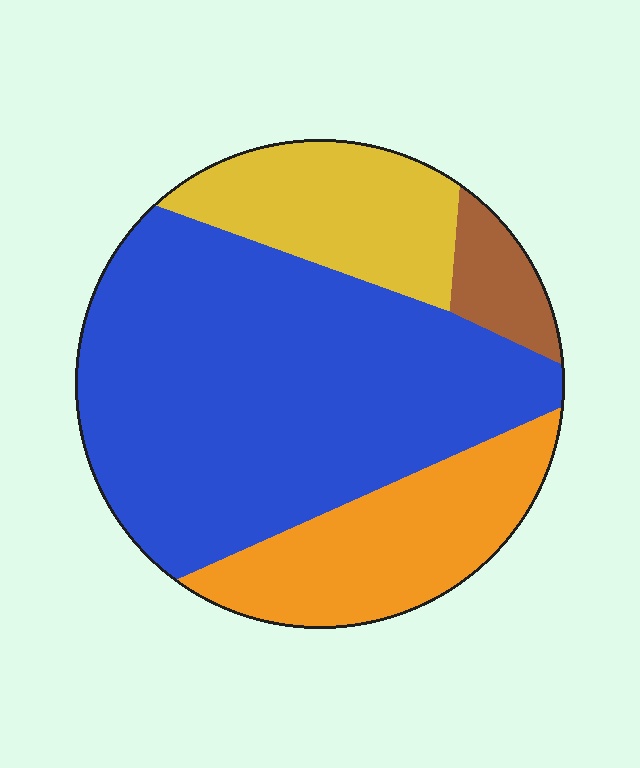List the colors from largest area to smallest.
From largest to smallest: blue, orange, yellow, brown.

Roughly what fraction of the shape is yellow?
Yellow covers around 15% of the shape.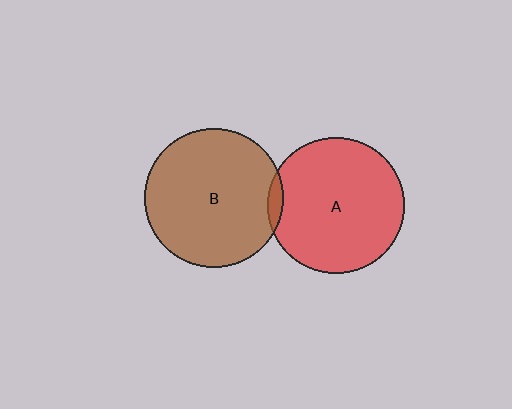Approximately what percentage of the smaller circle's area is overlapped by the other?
Approximately 5%.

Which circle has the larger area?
Circle B (brown).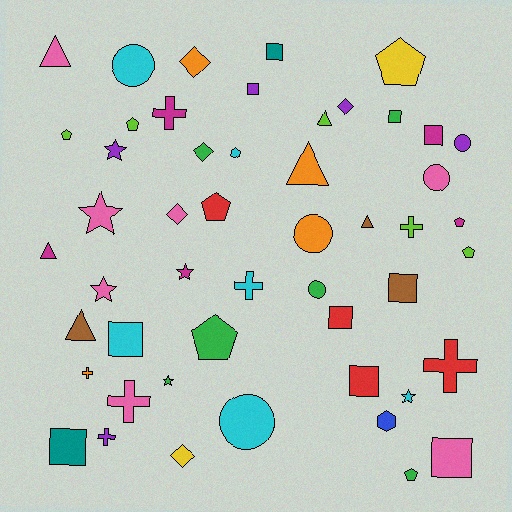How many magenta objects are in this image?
There are 5 magenta objects.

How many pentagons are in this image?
There are 8 pentagons.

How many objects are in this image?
There are 50 objects.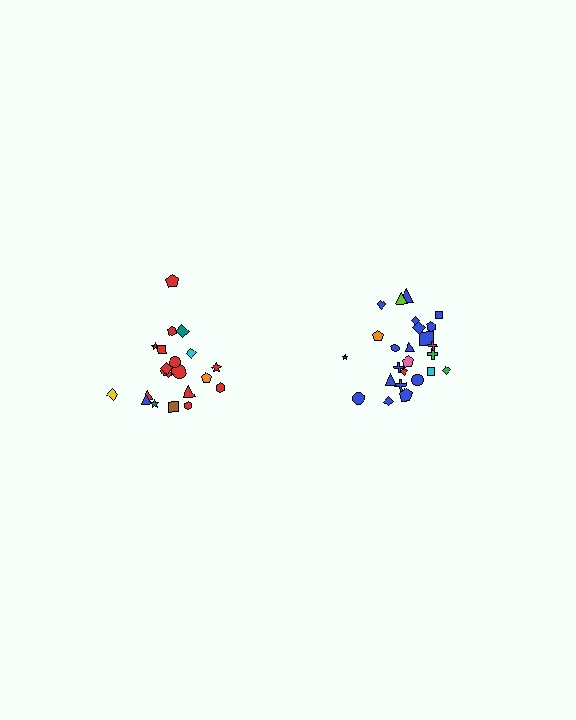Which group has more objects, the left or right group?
The right group.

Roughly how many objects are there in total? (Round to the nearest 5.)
Roughly 45 objects in total.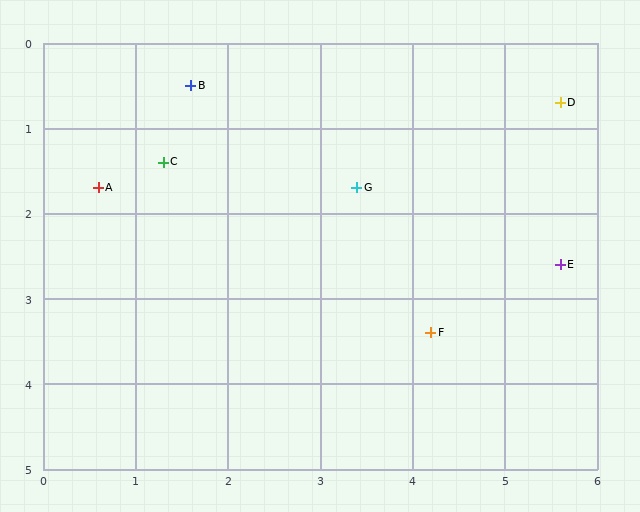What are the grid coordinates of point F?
Point F is at approximately (4.2, 3.4).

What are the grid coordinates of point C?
Point C is at approximately (1.3, 1.4).